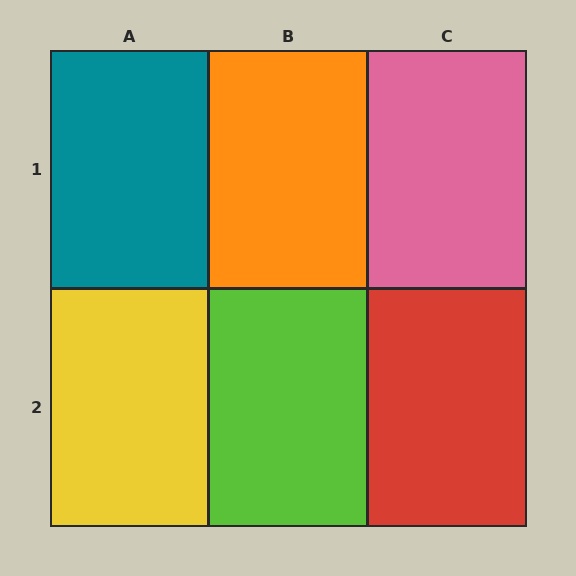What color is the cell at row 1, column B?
Orange.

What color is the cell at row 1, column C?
Pink.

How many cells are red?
1 cell is red.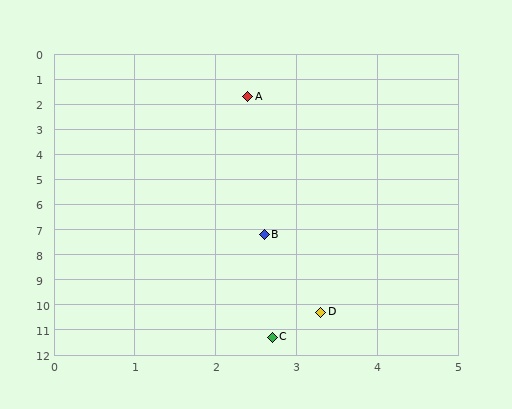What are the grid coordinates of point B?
Point B is at approximately (2.6, 7.2).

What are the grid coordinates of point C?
Point C is at approximately (2.7, 11.3).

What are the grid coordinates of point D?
Point D is at approximately (3.3, 10.3).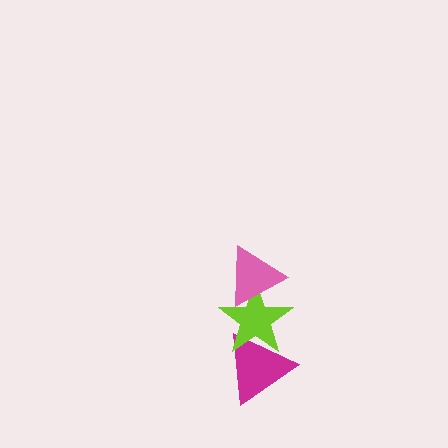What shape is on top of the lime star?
The pink triangle is on top of the lime star.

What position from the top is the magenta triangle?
The magenta triangle is 3rd from the top.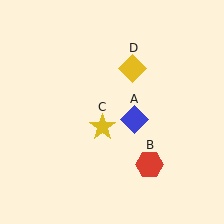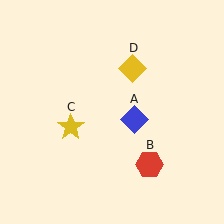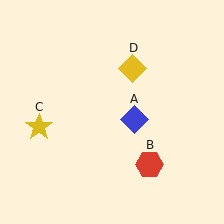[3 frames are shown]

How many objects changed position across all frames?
1 object changed position: yellow star (object C).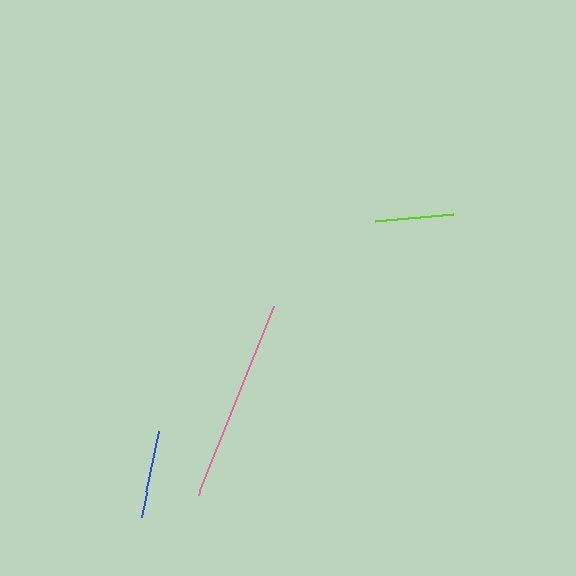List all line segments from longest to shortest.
From longest to shortest: pink, blue, lime.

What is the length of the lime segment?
The lime segment is approximately 79 pixels long.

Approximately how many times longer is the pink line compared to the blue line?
The pink line is approximately 2.3 times the length of the blue line.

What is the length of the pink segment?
The pink segment is approximately 204 pixels long.